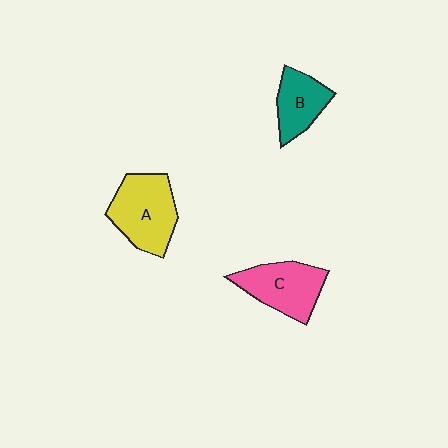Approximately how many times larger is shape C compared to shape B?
Approximately 1.4 times.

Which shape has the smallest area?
Shape B (teal).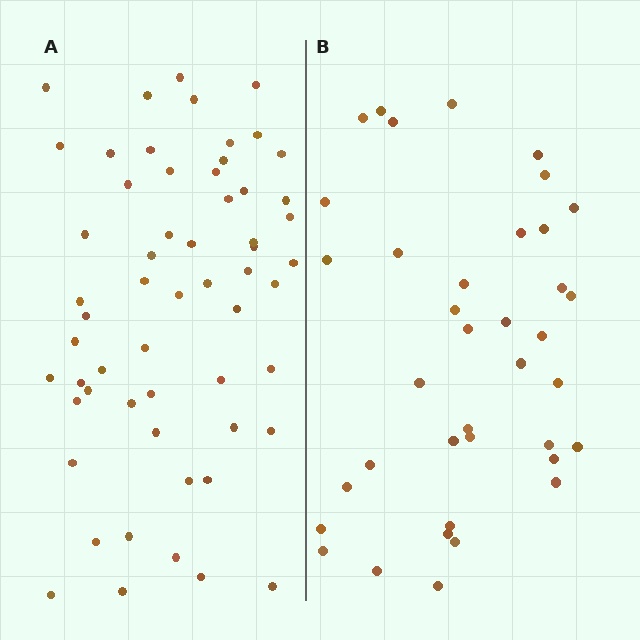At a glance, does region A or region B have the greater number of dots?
Region A (the left region) has more dots.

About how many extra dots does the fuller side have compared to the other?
Region A has approximately 20 more dots than region B.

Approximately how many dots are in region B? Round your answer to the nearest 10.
About 40 dots. (The exact count is 38, which rounds to 40.)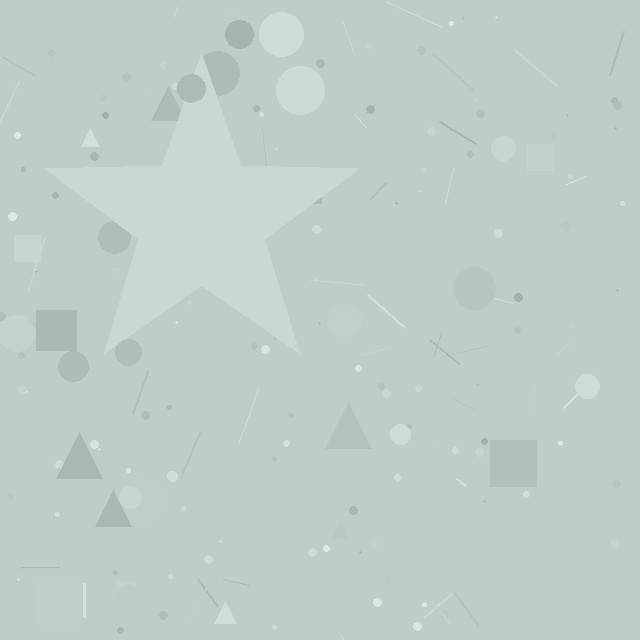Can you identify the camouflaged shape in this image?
The camouflaged shape is a star.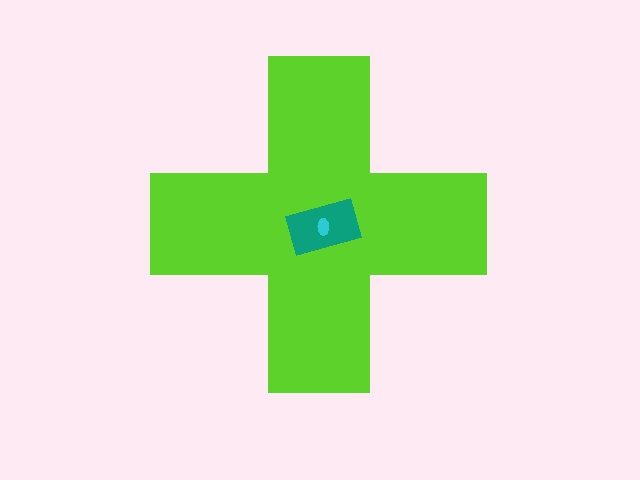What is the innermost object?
The cyan ellipse.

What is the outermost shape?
The lime cross.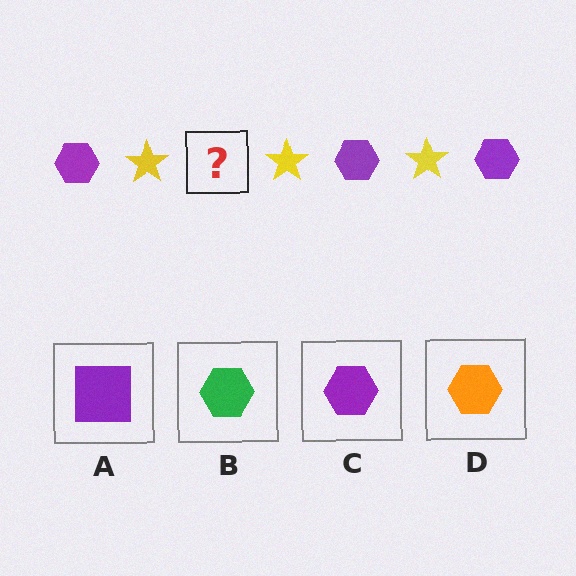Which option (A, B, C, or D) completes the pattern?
C.